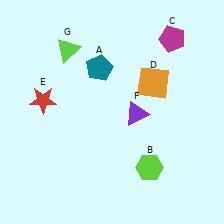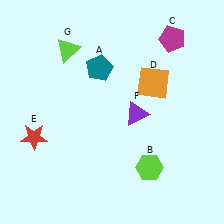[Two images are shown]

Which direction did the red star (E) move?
The red star (E) moved down.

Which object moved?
The red star (E) moved down.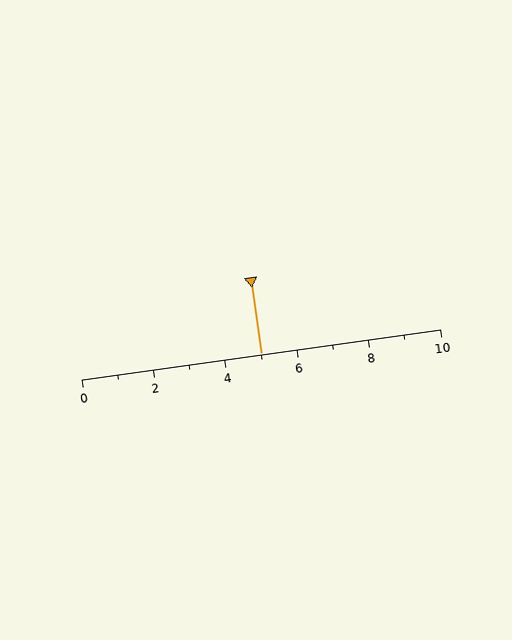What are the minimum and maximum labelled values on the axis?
The axis runs from 0 to 10.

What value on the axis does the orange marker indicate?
The marker indicates approximately 5.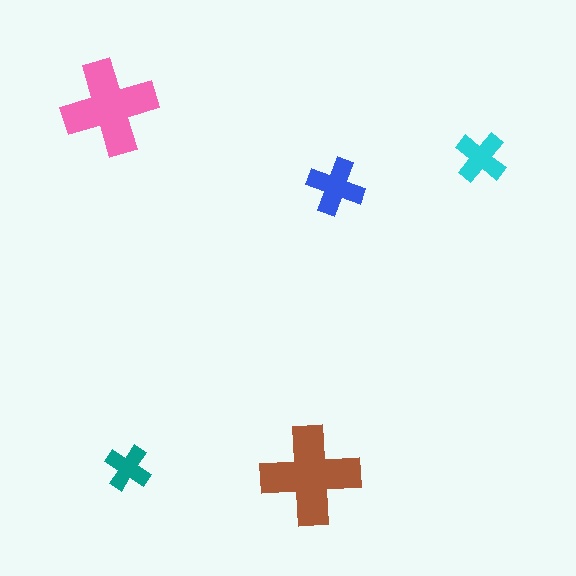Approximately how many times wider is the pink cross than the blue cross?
About 1.5 times wider.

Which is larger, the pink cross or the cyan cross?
The pink one.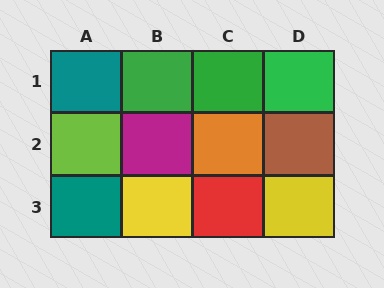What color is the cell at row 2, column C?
Orange.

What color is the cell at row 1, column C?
Green.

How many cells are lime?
1 cell is lime.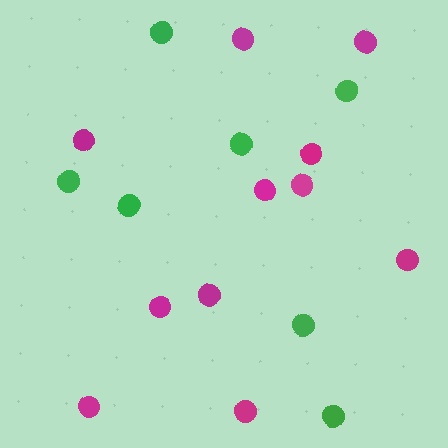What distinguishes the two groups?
There are 2 groups: one group of magenta circles (11) and one group of green circles (7).